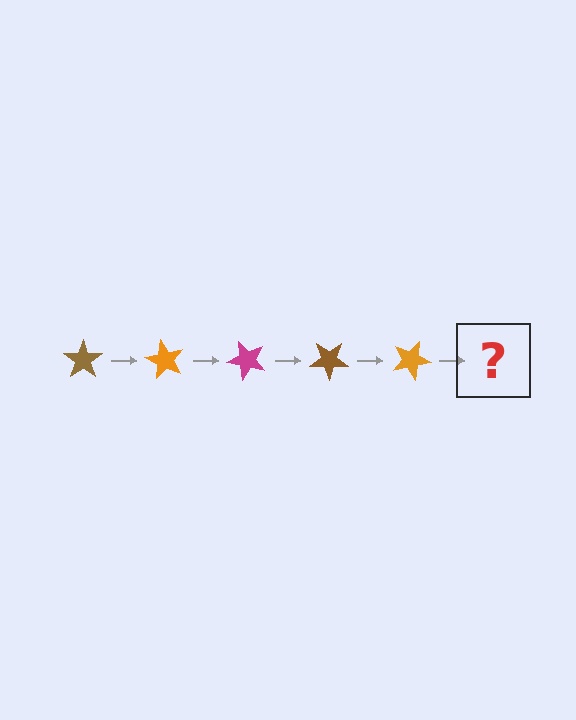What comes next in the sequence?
The next element should be a magenta star, rotated 300 degrees from the start.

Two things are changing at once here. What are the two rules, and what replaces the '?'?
The two rules are that it rotates 60 degrees each step and the color cycles through brown, orange, and magenta. The '?' should be a magenta star, rotated 300 degrees from the start.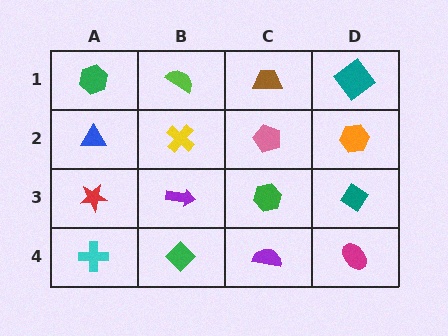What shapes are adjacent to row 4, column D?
A teal diamond (row 3, column D), a purple semicircle (row 4, column C).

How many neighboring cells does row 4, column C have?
3.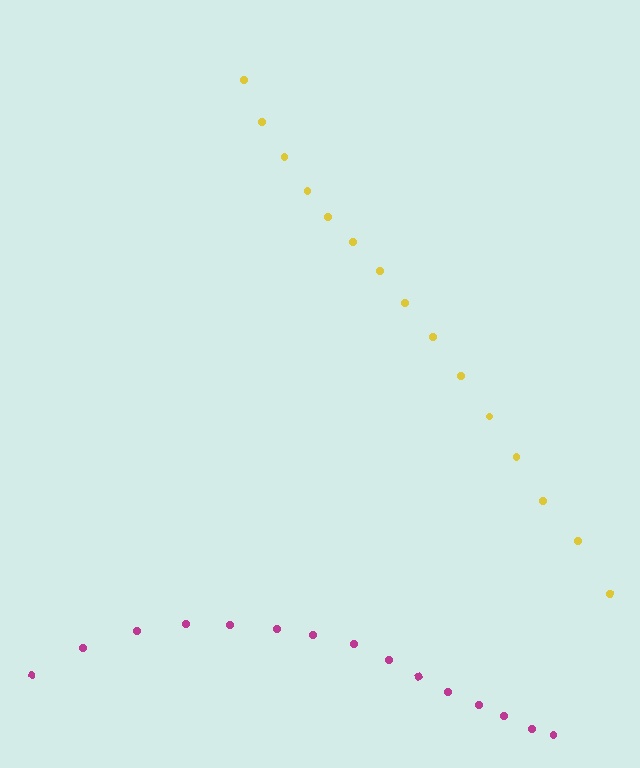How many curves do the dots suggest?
There are 2 distinct paths.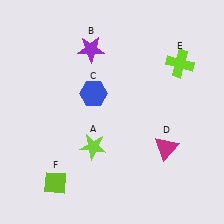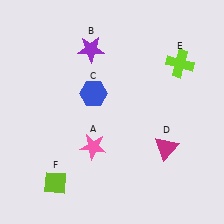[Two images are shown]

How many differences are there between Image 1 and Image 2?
There is 1 difference between the two images.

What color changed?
The star (A) changed from lime in Image 1 to pink in Image 2.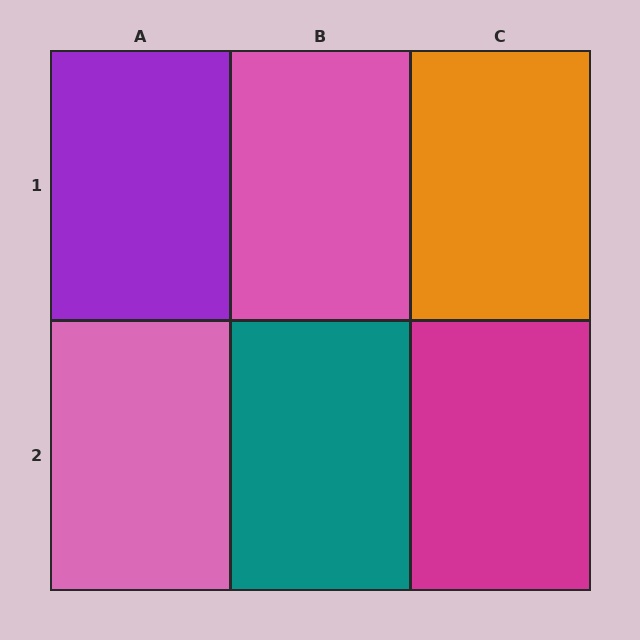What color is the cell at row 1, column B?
Pink.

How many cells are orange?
1 cell is orange.